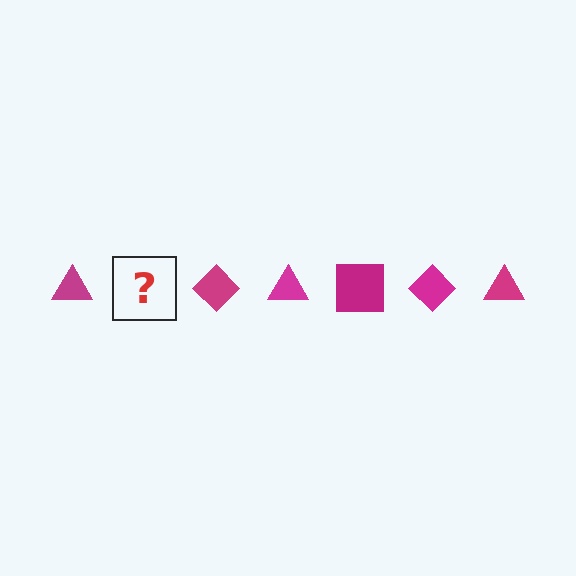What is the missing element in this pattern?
The missing element is a magenta square.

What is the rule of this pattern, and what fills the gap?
The rule is that the pattern cycles through triangle, square, diamond shapes in magenta. The gap should be filled with a magenta square.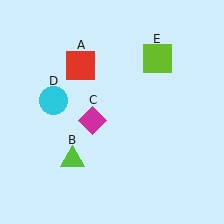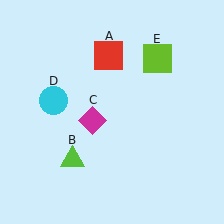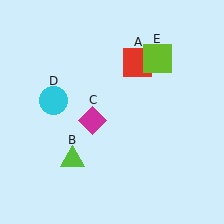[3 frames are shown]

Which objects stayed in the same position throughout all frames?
Lime triangle (object B) and magenta diamond (object C) and cyan circle (object D) and lime square (object E) remained stationary.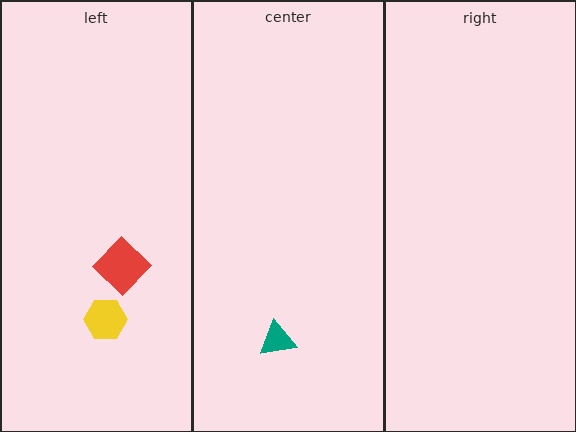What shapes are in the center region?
The teal triangle.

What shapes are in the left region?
The yellow hexagon, the red diamond.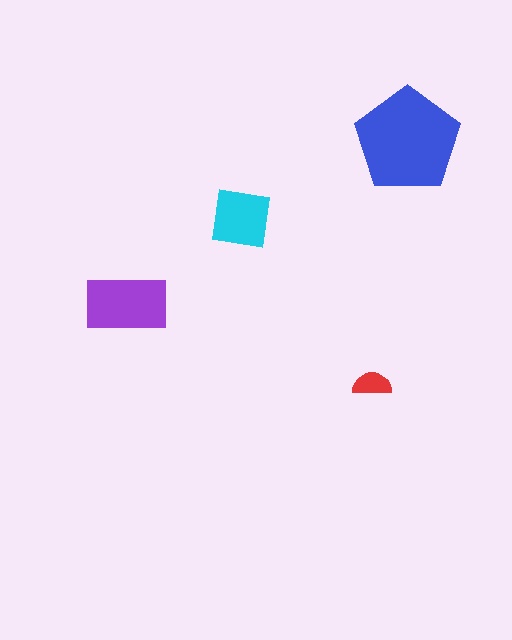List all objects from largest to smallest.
The blue pentagon, the purple rectangle, the cyan square, the red semicircle.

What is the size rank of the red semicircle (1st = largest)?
4th.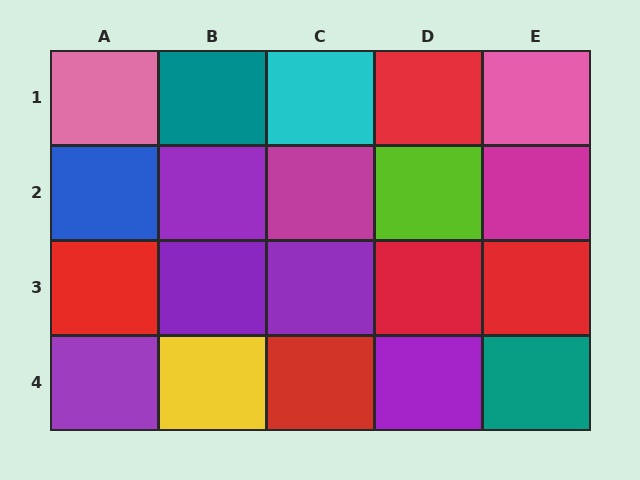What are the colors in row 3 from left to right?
Red, purple, purple, red, red.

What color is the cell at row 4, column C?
Red.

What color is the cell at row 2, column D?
Lime.